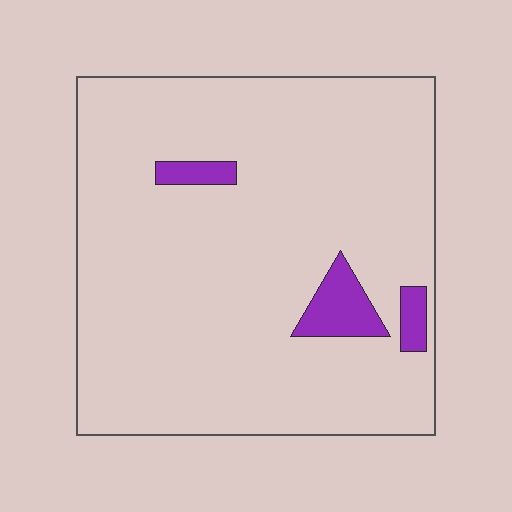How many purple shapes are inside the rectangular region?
3.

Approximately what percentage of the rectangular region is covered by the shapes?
Approximately 5%.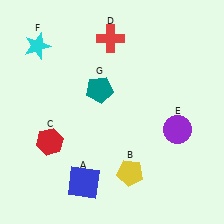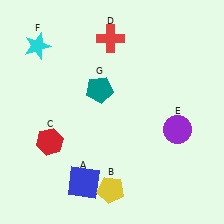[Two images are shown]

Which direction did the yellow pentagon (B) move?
The yellow pentagon (B) moved left.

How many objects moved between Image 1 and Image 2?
1 object moved between the two images.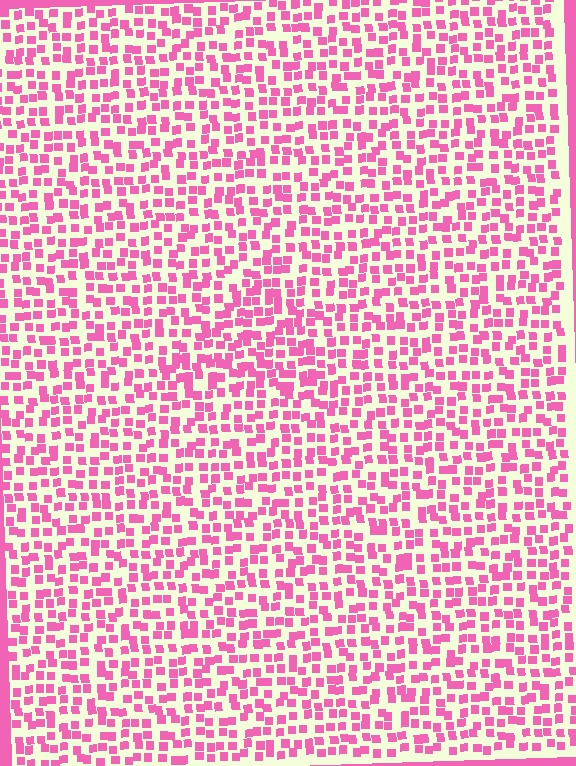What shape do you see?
I see a triangle.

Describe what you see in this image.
The image contains small pink elements arranged at two different densities. A triangle-shaped region is visible where the elements are more densely packed than the surrounding area.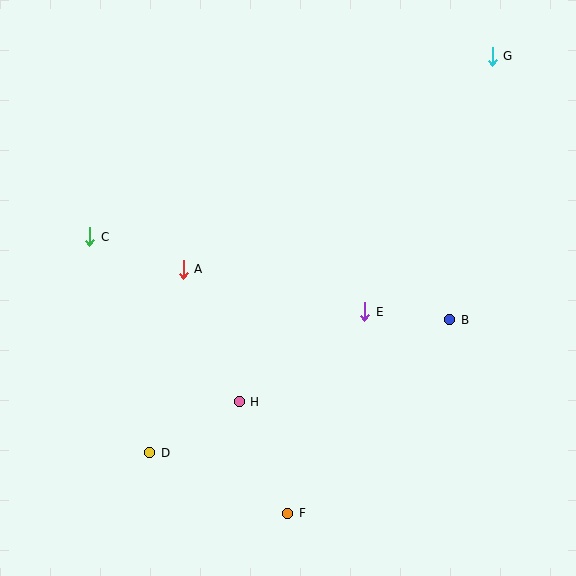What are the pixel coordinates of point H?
Point H is at (239, 402).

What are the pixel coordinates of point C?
Point C is at (90, 237).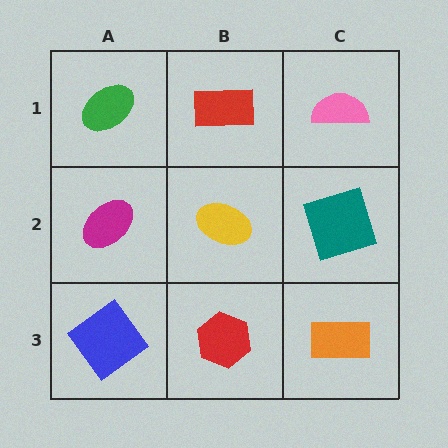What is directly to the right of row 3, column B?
An orange rectangle.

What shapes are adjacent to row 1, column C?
A teal square (row 2, column C), a red rectangle (row 1, column B).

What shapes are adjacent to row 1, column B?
A yellow ellipse (row 2, column B), a green ellipse (row 1, column A), a pink semicircle (row 1, column C).